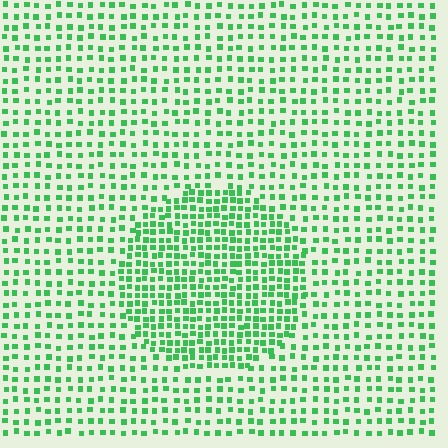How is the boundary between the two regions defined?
The boundary is defined by a change in element density (approximately 1.8x ratio). All elements are the same color, size, and shape.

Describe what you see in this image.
The image contains small green elements arranged at two different densities. A circle-shaped region is visible where the elements are more densely packed than the surrounding area.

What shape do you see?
I see a circle.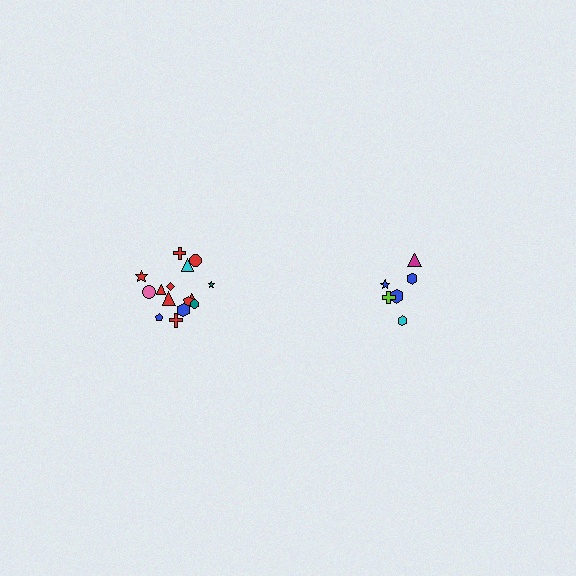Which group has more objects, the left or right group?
The left group.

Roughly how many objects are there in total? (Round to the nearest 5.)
Roughly 20 objects in total.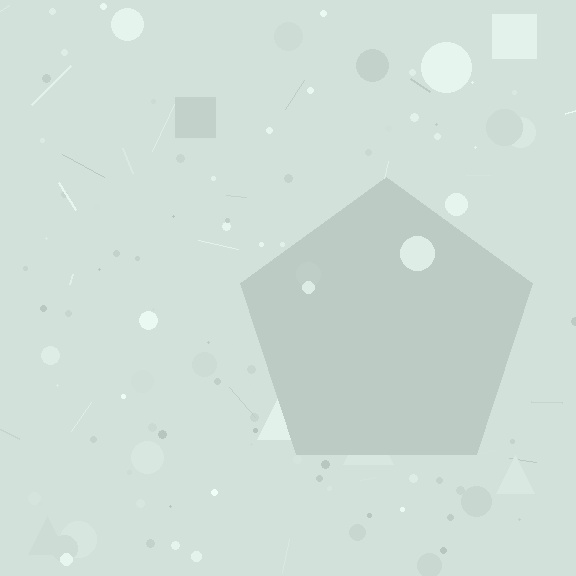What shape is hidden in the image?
A pentagon is hidden in the image.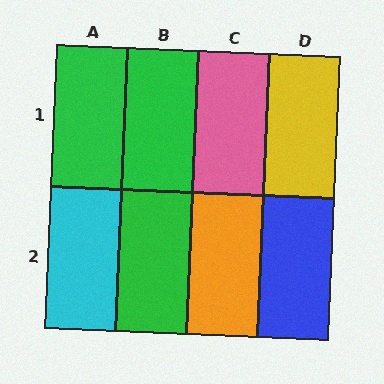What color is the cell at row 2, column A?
Cyan.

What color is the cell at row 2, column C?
Orange.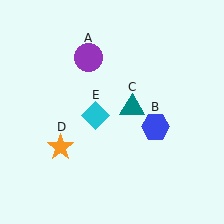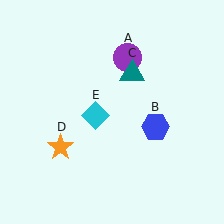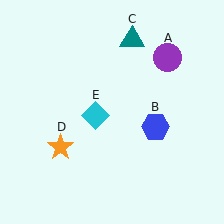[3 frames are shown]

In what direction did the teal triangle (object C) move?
The teal triangle (object C) moved up.